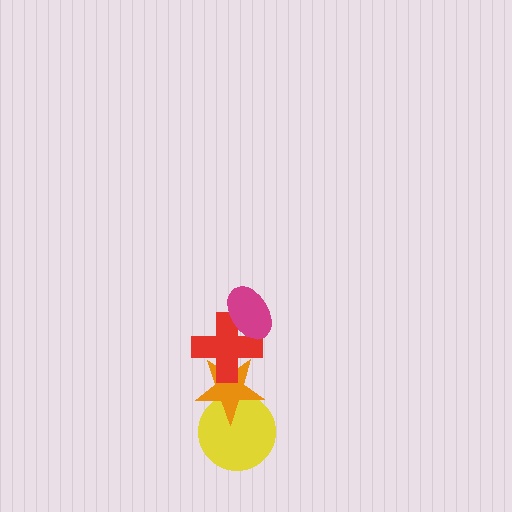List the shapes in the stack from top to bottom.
From top to bottom: the magenta ellipse, the red cross, the orange star, the yellow circle.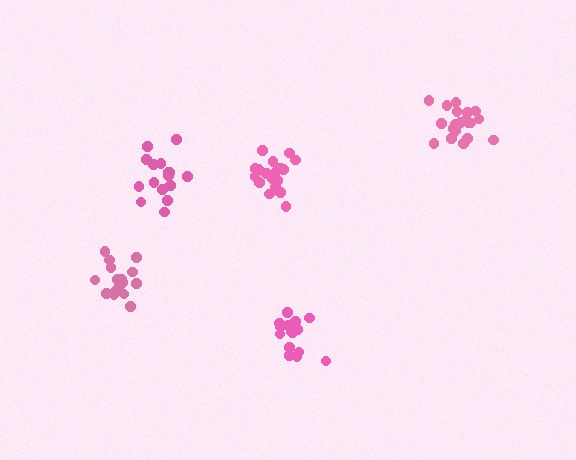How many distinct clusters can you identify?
There are 5 distinct clusters.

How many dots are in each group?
Group 1: 18 dots, Group 2: 21 dots, Group 3: 17 dots, Group 4: 16 dots, Group 5: 20 dots (92 total).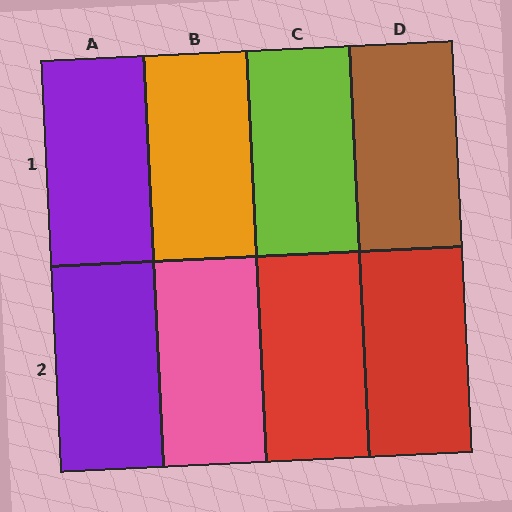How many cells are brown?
1 cell is brown.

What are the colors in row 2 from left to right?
Purple, pink, red, red.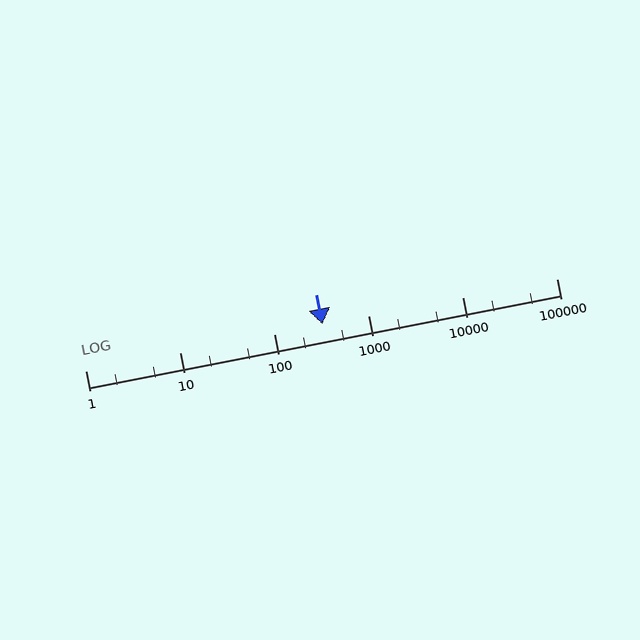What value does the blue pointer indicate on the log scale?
The pointer indicates approximately 330.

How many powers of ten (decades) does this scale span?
The scale spans 5 decades, from 1 to 100000.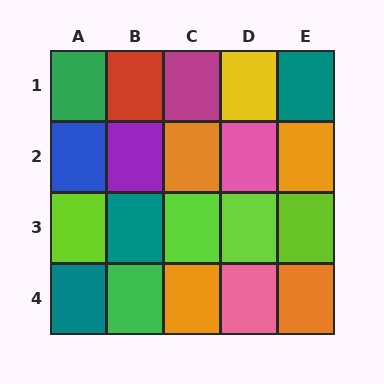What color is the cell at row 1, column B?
Red.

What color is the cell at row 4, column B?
Green.